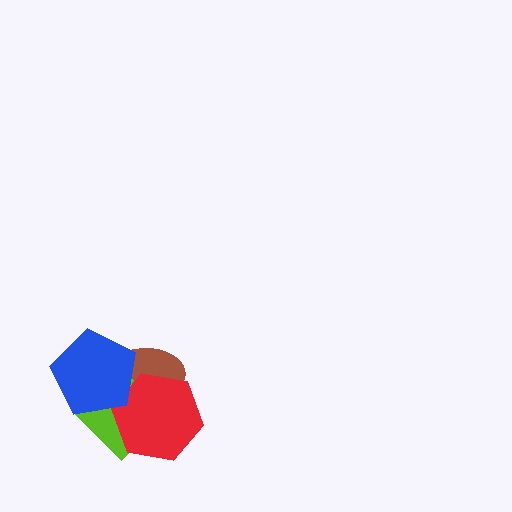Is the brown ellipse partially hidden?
Yes, it is partially covered by another shape.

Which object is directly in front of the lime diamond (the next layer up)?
The red hexagon is directly in front of the lime diamond.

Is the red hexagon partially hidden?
Yes, it is partially covered by another shape.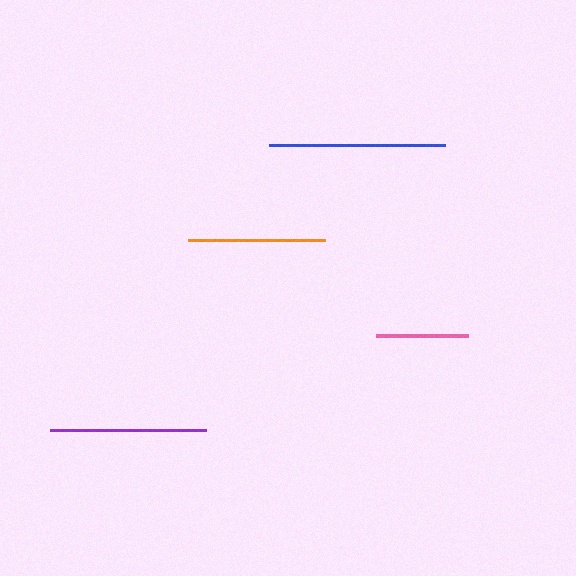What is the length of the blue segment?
The blue segment is approximately 176 pixels long.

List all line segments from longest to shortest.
From longest to shortest: blue, purple, orange, pink.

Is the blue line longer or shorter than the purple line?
The blue line is longer than the purple line.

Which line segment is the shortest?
The pink line is the shortest at approximately 91 pixels.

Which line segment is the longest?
The blue line is the longest at approximately 176 pixels.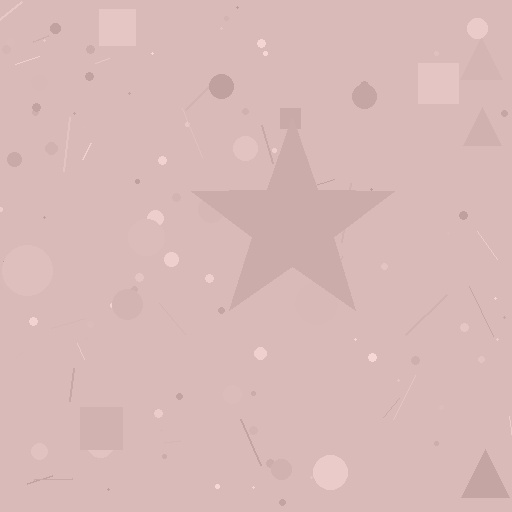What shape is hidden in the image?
A star is hidden in the image.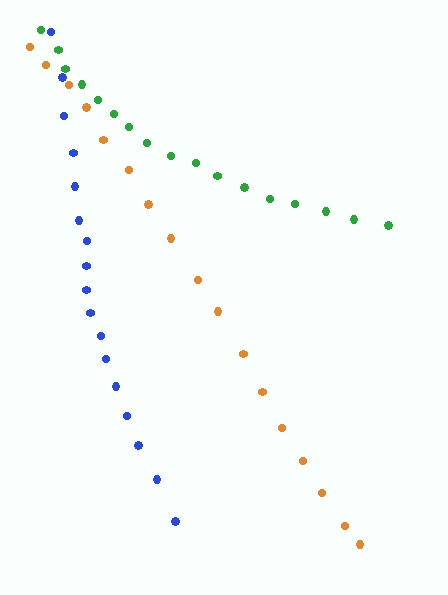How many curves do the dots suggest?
There are 3 distinct paths.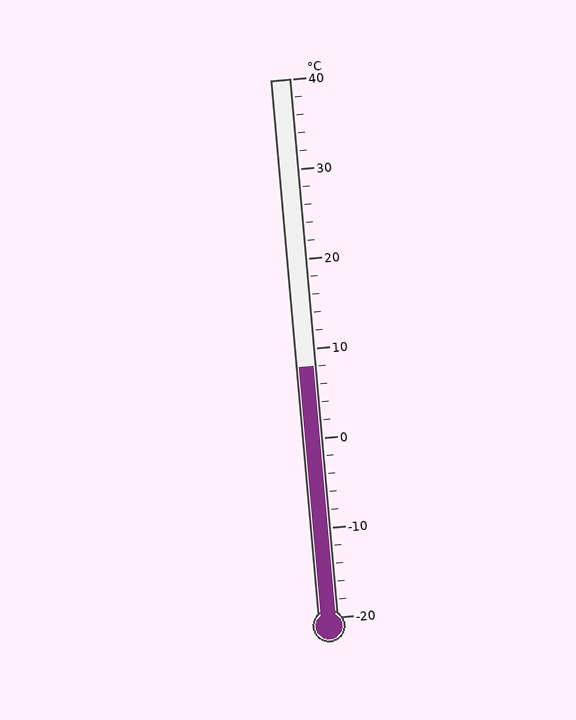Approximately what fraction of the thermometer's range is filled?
The thermometer is filled to approximately 45% of its range.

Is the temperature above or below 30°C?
The temperature is below 30°C.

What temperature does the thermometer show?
The thermometer shows approximately 8°C.